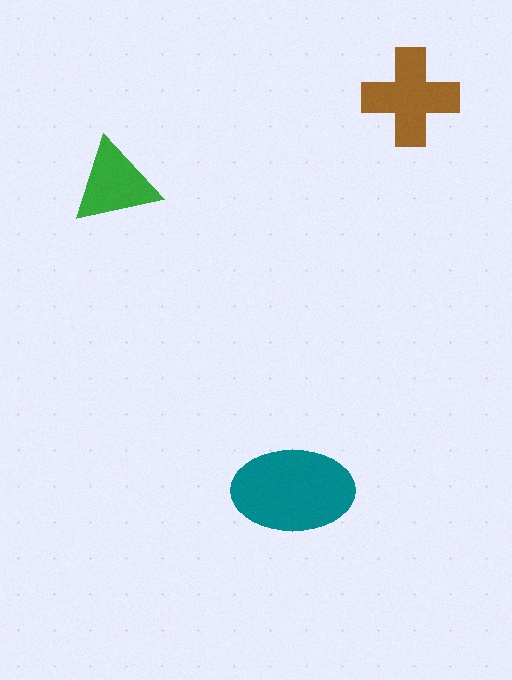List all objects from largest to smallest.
The teal ellipse, the brown cross, the green triangle.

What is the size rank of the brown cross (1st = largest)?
2nd.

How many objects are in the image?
There are 3 objects in the image.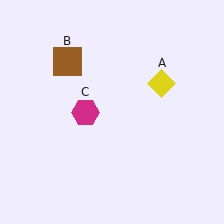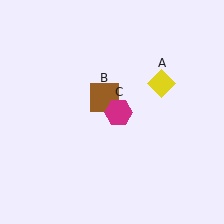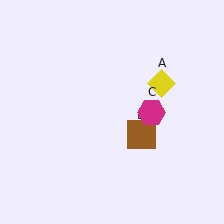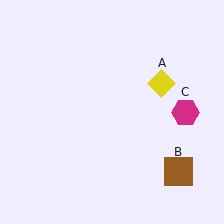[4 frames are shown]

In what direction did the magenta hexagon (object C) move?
The magenta hexagon (object C) moved right.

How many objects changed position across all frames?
2 objects changed position: brown square (object B), magenta hexagon (object C).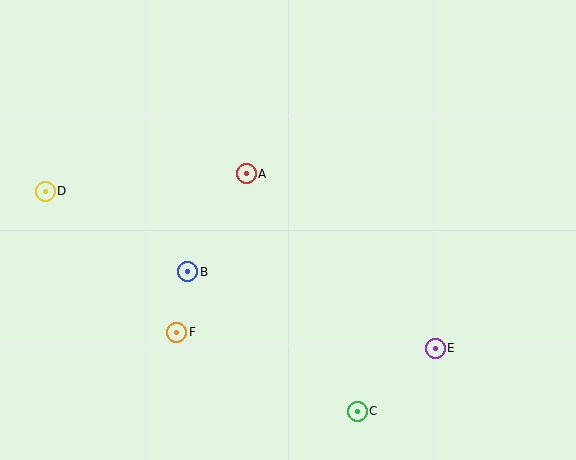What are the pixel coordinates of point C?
Point C is at (357, 411).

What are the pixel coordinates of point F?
Point F is at (177, 332).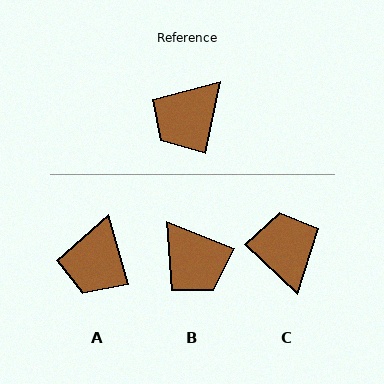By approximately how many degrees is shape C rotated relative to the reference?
Approximately 123 degrees clockwise.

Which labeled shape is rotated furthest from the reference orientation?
C, about 123 degrees away.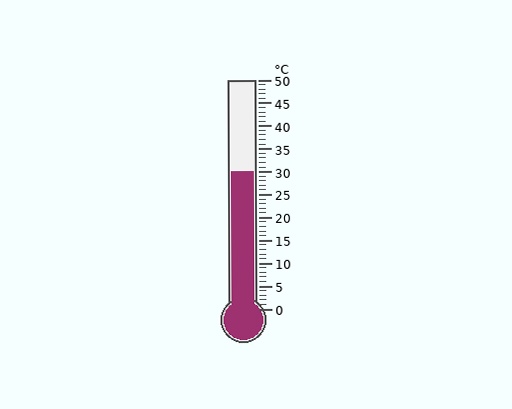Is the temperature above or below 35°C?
The temperature is below 35°C.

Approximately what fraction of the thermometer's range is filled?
The thermometer is filled to approximately 60% of its range.